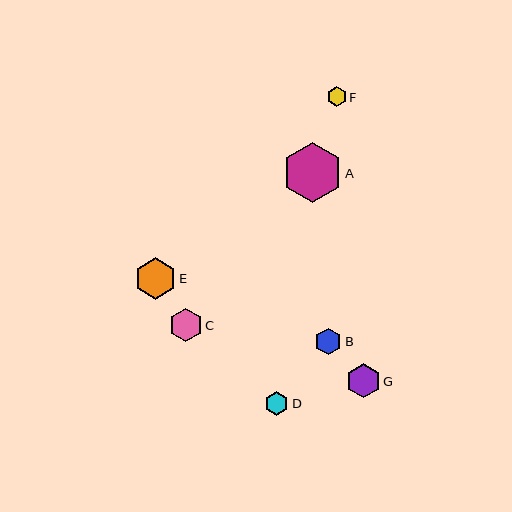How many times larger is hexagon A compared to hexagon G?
Hexagon A is approximately 1.8 times the size of hexagon G.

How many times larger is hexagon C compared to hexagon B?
Hexagon C is approximately 1.2 times the size of hexagon B.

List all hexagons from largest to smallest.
From largest to smallest: A, E, G, C, B, D, F.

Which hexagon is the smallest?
Hexagon F is the smallest with a size of approximately 20 pixels.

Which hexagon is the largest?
Hexagon A is the largest with a size of approximately 59 pixels.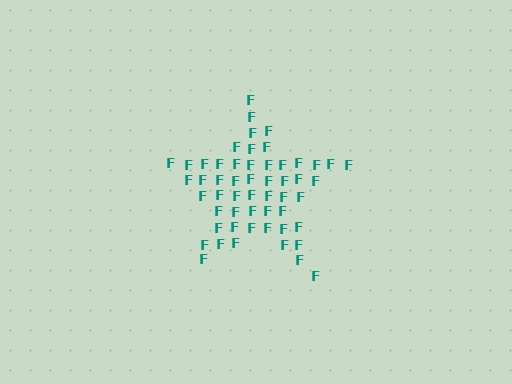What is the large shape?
The large shape is a star.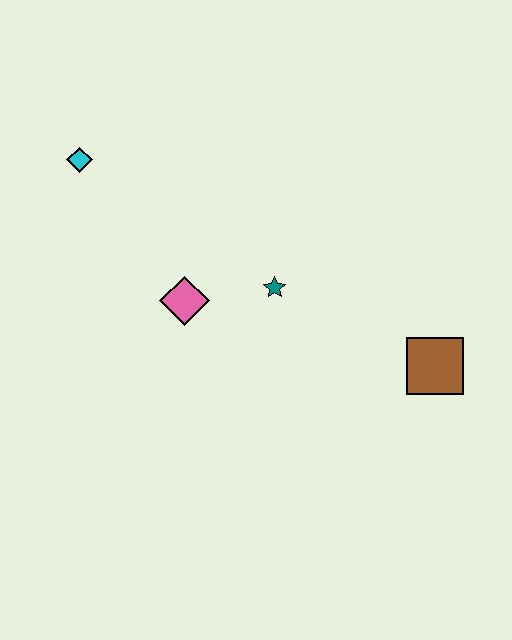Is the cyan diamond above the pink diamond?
Yes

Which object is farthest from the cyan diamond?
The brown square is farthest from the cyan diamond.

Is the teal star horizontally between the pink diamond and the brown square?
Yes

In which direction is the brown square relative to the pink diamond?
The brown square is to the right of the pink diamond.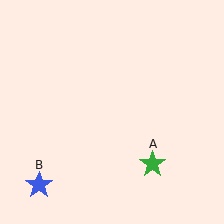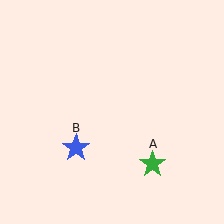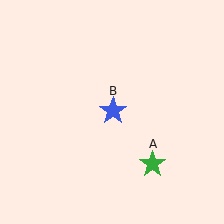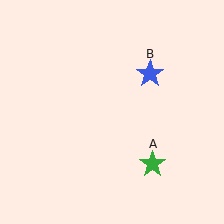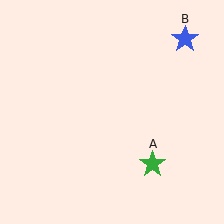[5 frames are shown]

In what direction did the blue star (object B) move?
The blue star (object B) moved up and to the right.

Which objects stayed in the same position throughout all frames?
Green star (object A) remained stationary.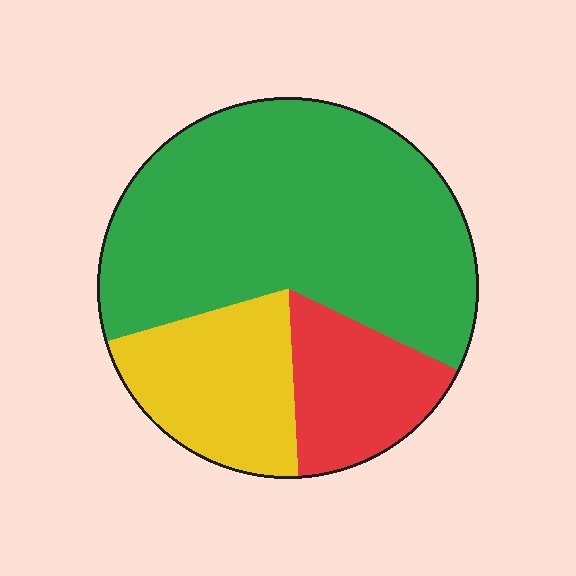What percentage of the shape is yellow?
Yellow covers roughly 20% of the shape.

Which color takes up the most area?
Green, at roughly 60%.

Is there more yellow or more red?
Yellow.